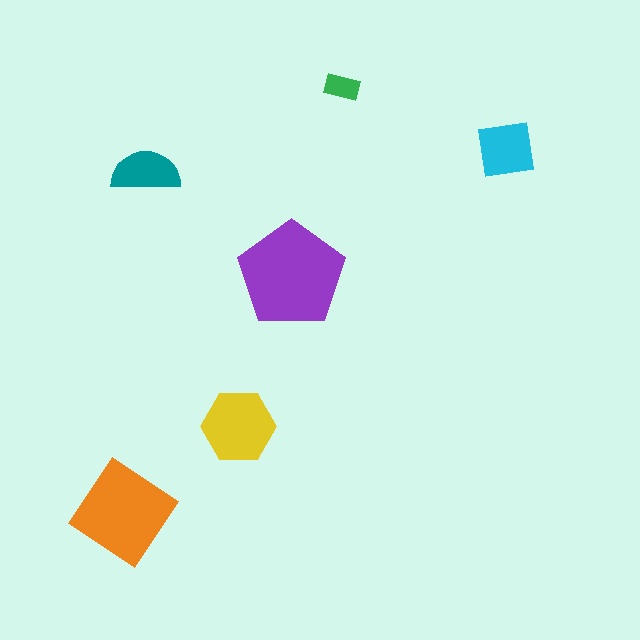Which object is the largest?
The purple pentagon.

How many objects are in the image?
There are 6 objects in the image.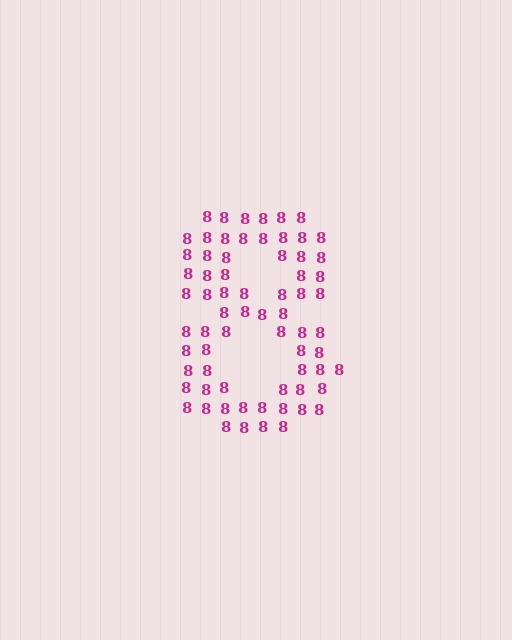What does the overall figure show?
The overall figure shows the digit 8.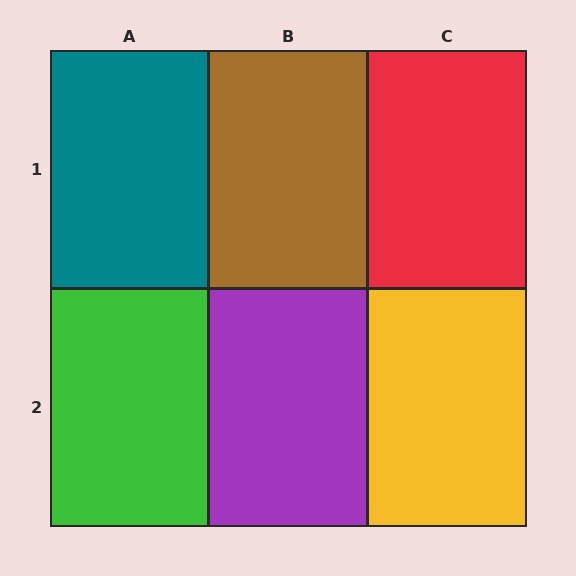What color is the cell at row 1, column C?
Red.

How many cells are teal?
1 cell is teal.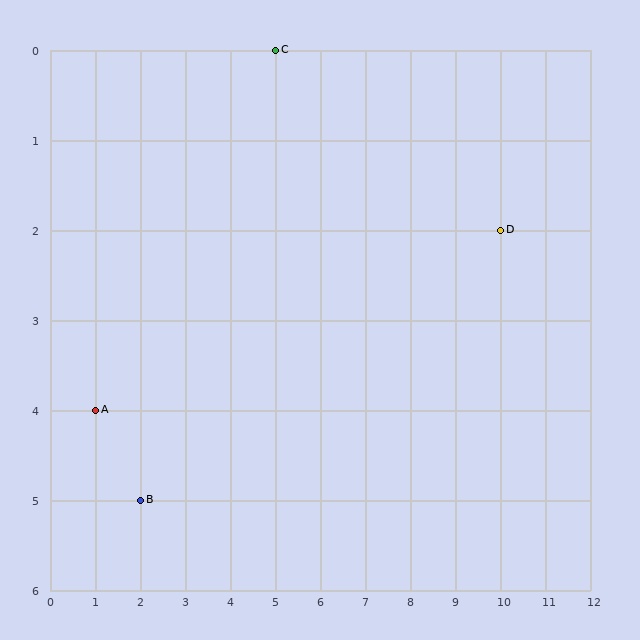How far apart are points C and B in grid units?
Points C and B are 3 columns and 5 rows apart (about 5.8 grid units diagonally).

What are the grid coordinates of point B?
Point B is at grid coordinates (2, 5).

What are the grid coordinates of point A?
Point A is at grid coordinates (1, 4).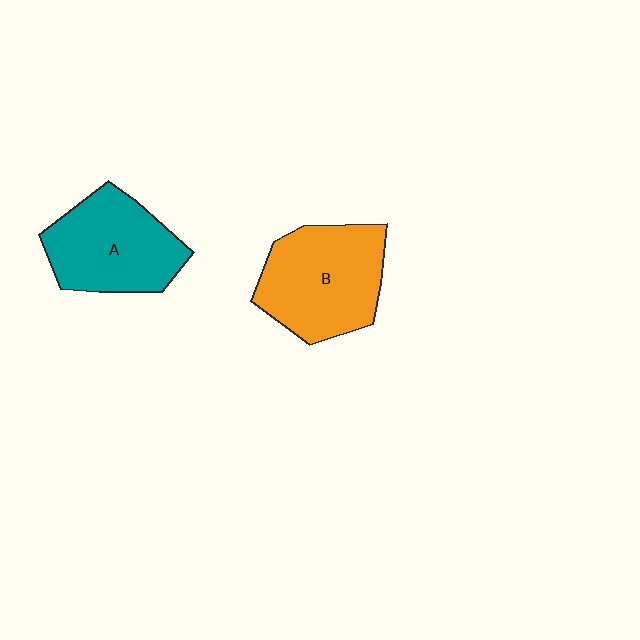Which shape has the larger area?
Shape B (orange).